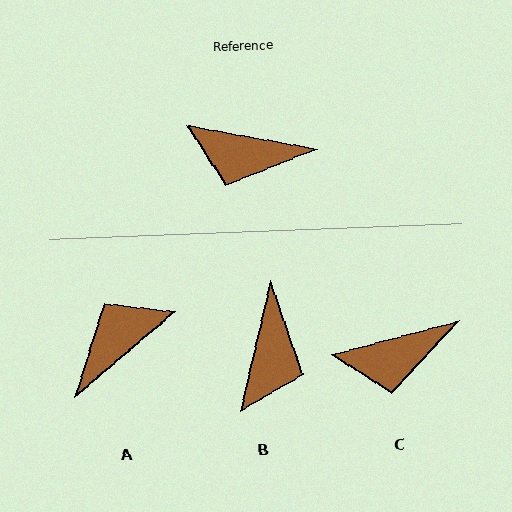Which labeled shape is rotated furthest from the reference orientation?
A, about 129 degrees away.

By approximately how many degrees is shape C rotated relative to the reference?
Approximately 25 degrees counter-clockwise.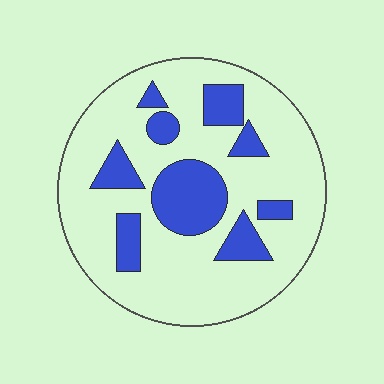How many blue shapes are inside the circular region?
9.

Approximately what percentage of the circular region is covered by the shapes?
Approximately 25%.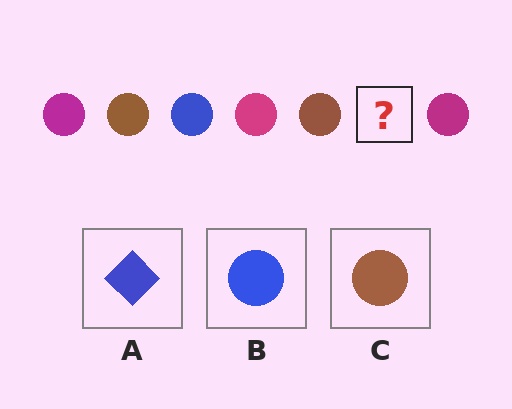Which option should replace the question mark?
Option B.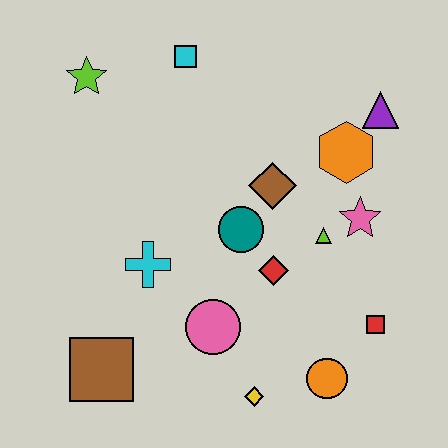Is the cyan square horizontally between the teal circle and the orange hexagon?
No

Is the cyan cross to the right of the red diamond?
No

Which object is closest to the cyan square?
The lime star is closest to the cyan square.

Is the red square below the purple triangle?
Yes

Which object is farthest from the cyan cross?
The purple triangle is farthest from the cyan cross.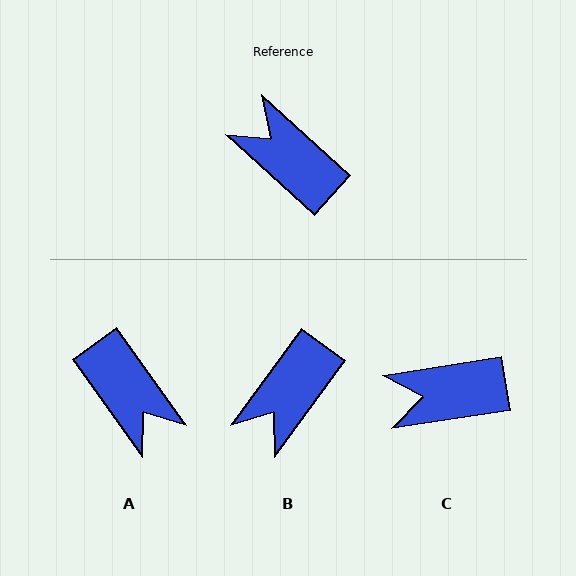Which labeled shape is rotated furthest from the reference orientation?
A, about 168 degrees away.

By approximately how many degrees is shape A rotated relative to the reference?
Approximately 168 degrees counter-clockwise.